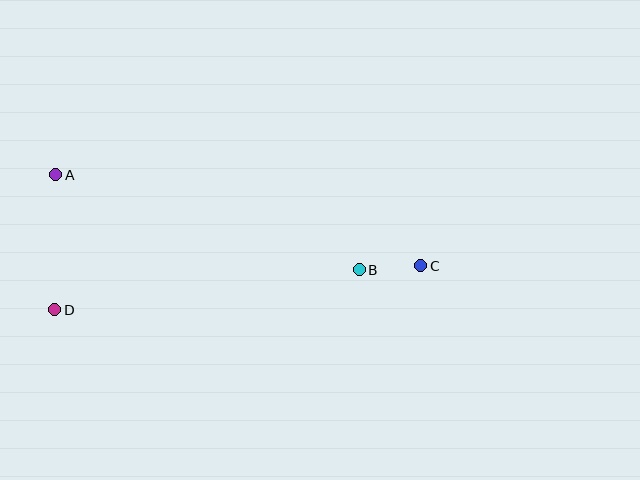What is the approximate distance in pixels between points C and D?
The distance between C and D is approximately 369 pixels.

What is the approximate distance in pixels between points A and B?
The distance between A and B is approximately 318 pixels.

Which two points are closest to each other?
Points B and C are closest to each other.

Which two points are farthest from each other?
Points A and C are farthest from each other.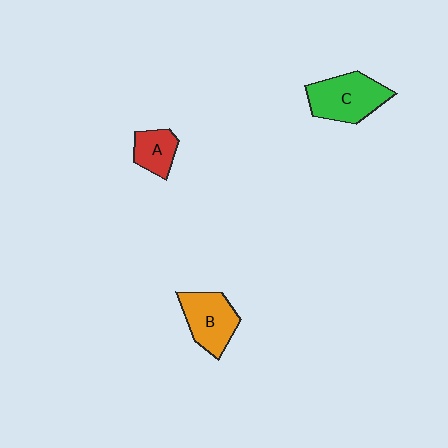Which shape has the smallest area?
Shape A (red).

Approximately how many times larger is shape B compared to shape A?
Approximately 1.6 times.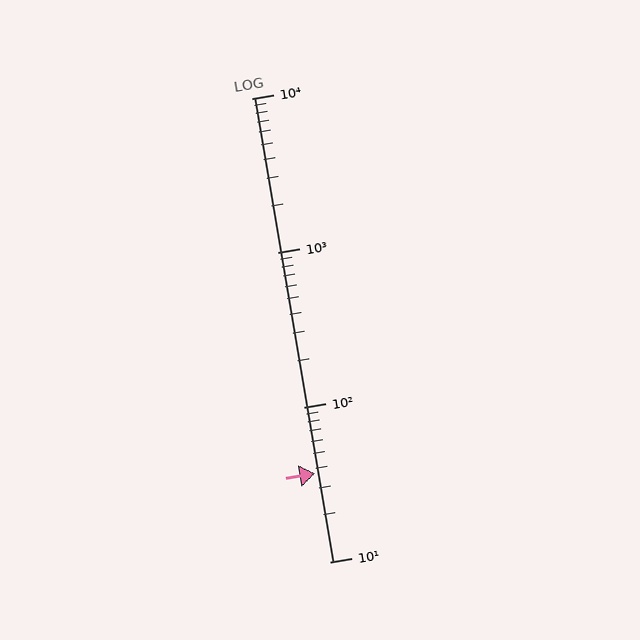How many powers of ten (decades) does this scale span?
The scale spans 3 decades, from 10 to 10000.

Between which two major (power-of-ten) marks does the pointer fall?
The pointer is between 10 and 100.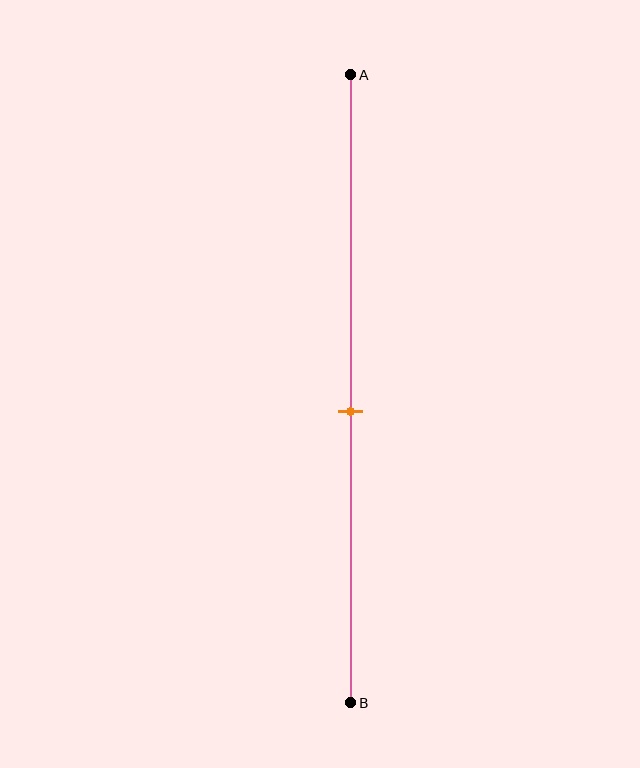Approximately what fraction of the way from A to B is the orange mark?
The orange mark is approximately 55% of the way from A to B.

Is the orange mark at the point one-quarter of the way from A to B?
No, the mark is at about 55% from A, not at the 25% one-quarter point.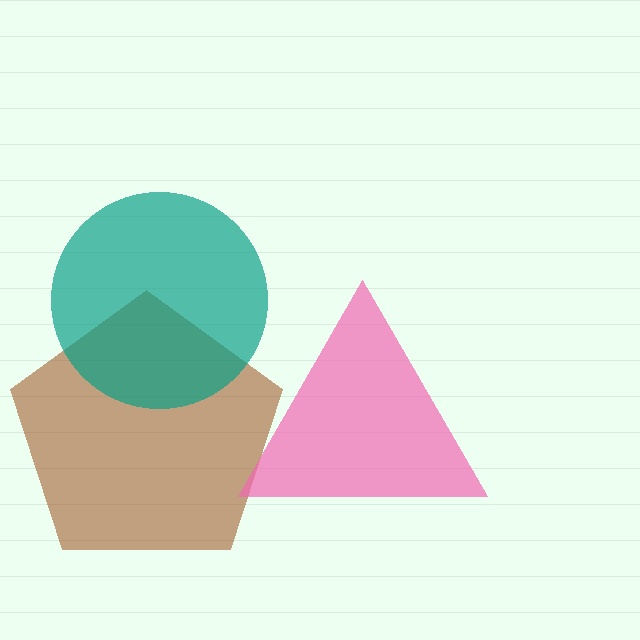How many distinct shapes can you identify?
There are 3 distinct shapes: a brown pentagon, a teal circle, a pink triangle.